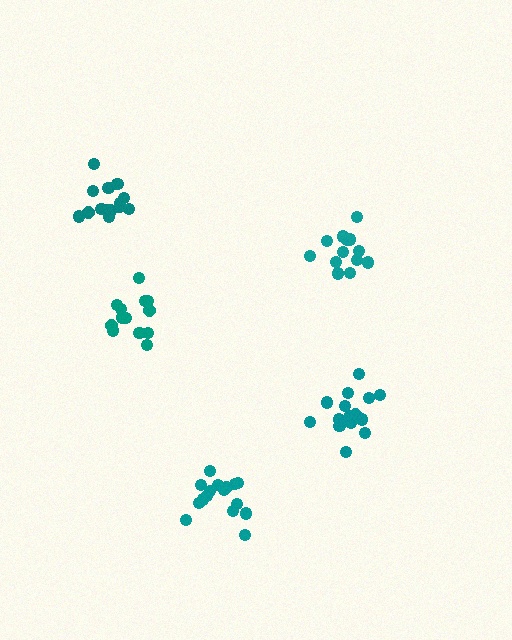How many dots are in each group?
Group 1: 17 dots, Group 2: 16 dots, Group 3: 15 dots, Group 4: 13 dots, Group 5: 13 dots (74 total).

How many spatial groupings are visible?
There are 5 spatial groupings.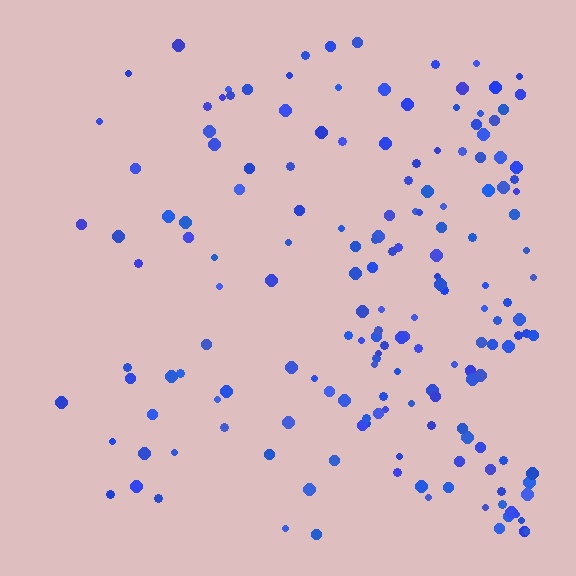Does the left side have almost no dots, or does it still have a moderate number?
Still a moderate number, just noticeably fewer than the right.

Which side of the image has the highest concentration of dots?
The right.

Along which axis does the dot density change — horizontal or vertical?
Horizontal.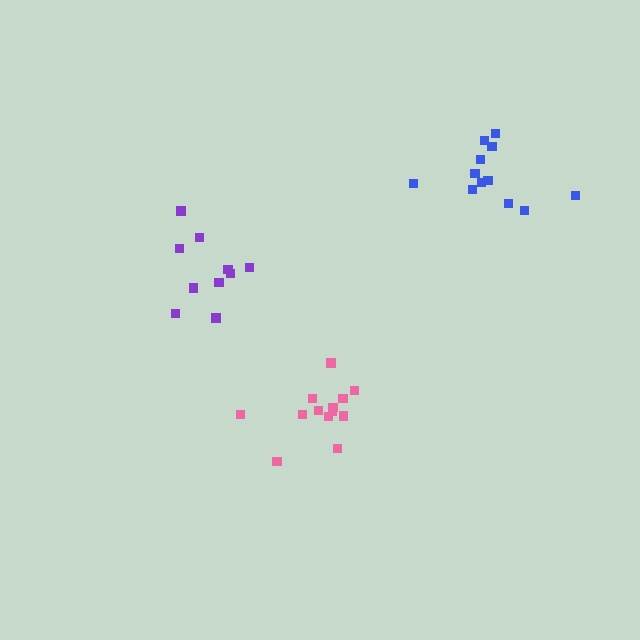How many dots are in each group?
Group 1: 13 dots, Group 2: 10 dots, Group 3: 12 dots (35 total).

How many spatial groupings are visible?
There are 3 spatial groupings.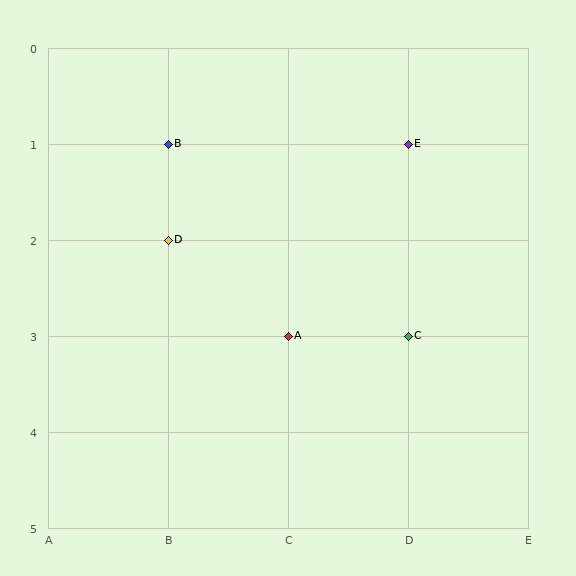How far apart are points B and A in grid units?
Points B and A are 1 column and 2 rows apart (about 2.2 grid units diagonally).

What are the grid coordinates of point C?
Point C is at grid coordinates (D, 3).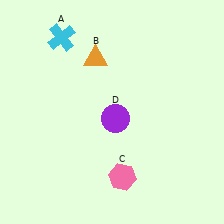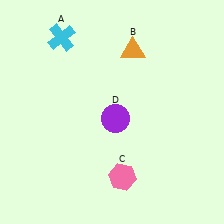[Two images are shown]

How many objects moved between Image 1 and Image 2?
1 object moved between the two images.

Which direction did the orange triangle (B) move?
The orange triangle (B) moved right.